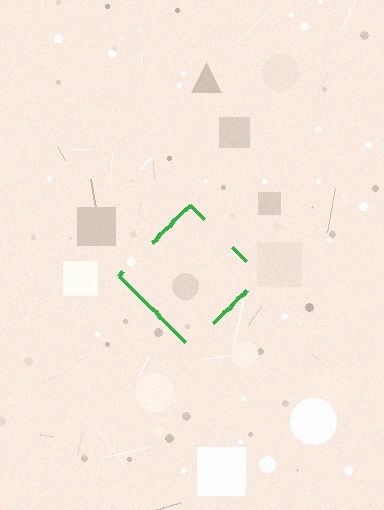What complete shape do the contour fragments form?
The contour fragments form a diamond.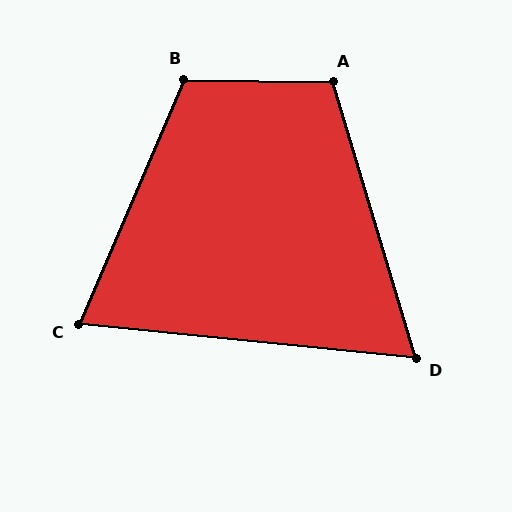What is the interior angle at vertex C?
Approximately 73 degrees (acute).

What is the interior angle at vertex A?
Approximately 107 degrees (obtuse).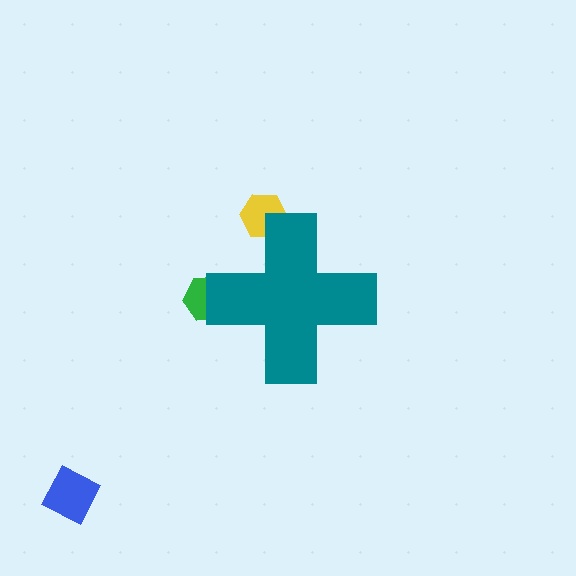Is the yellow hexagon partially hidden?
Yes, the yellow hexagon is partially hidden behind the teal cross.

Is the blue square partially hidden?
No, the blue square is fully visible.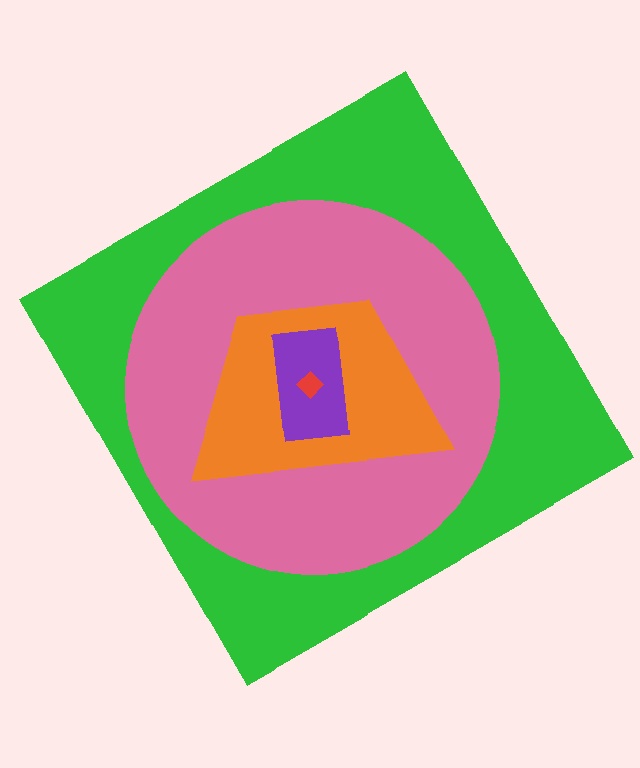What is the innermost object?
The red diamond.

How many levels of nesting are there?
5.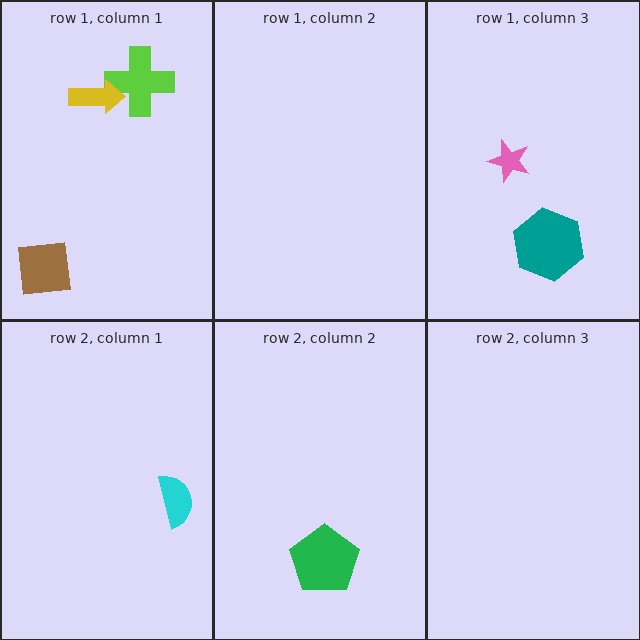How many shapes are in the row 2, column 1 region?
1.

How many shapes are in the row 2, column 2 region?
1.